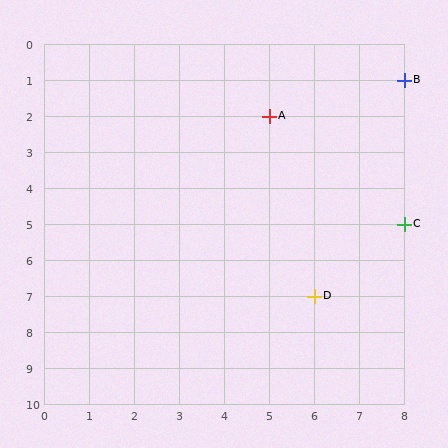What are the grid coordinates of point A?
Point A is at grid coordinates (5, 2).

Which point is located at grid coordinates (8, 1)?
Point B is at (8, 1).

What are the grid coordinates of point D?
Point D is at grid coordinates (6, 7).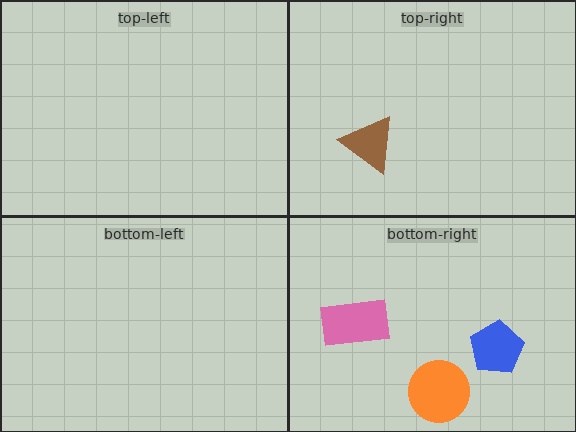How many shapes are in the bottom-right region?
3.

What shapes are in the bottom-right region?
The orange circle, the blue pentagon, the pink rectangle.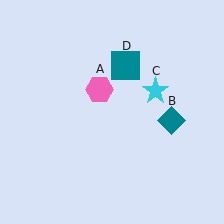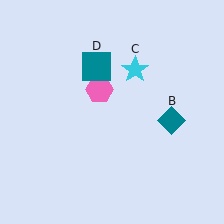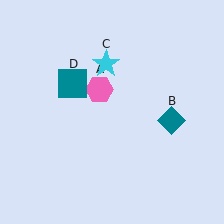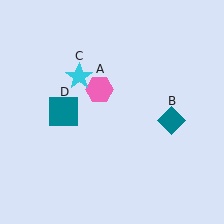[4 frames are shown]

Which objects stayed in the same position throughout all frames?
Pink hexagon (object A) and teal diamond (object B) remained stationary.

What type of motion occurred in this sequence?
The cyan star (object C), teal square (object D) rotated counterclockwise around the center of the scene.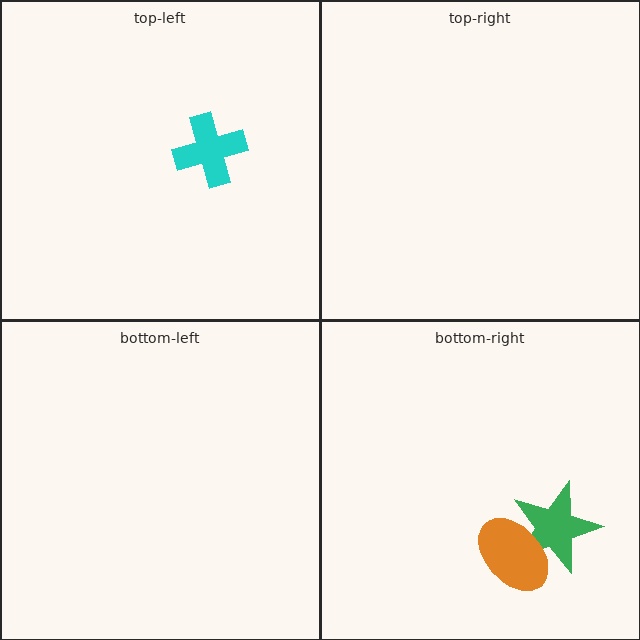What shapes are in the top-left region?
The cyan cross.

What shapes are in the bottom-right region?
The green star, the orange ellipse.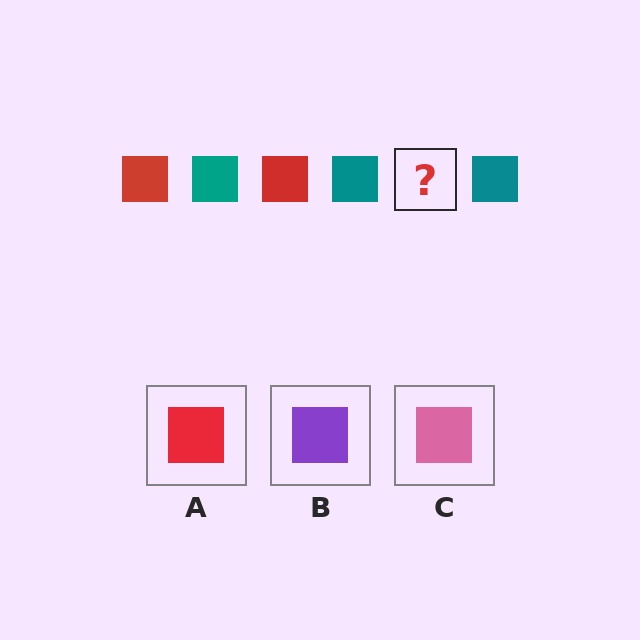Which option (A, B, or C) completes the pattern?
A.